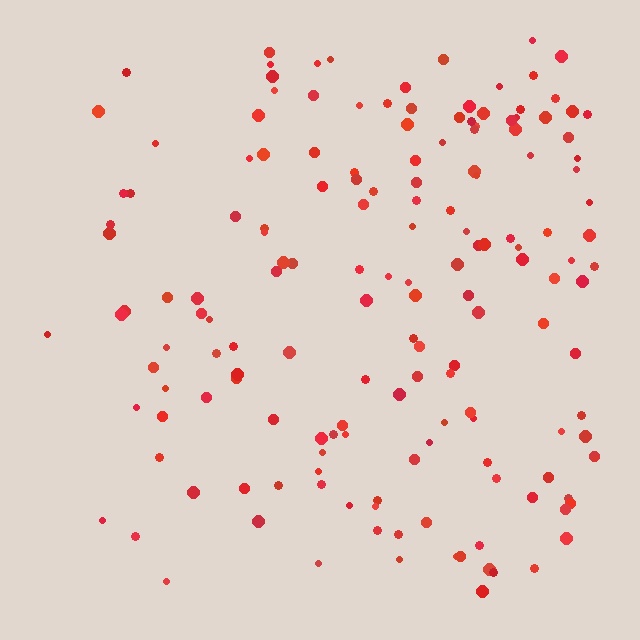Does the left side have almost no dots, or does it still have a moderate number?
Still a moderate number, just noticeably fewer than the right.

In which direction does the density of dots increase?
From left to right, with the right side densest.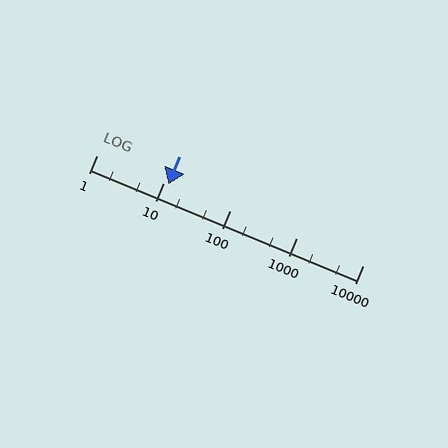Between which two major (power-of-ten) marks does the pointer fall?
The pointer is between 10 and 100.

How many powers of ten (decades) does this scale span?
The scale spans 4 decades, from 1 to 10000.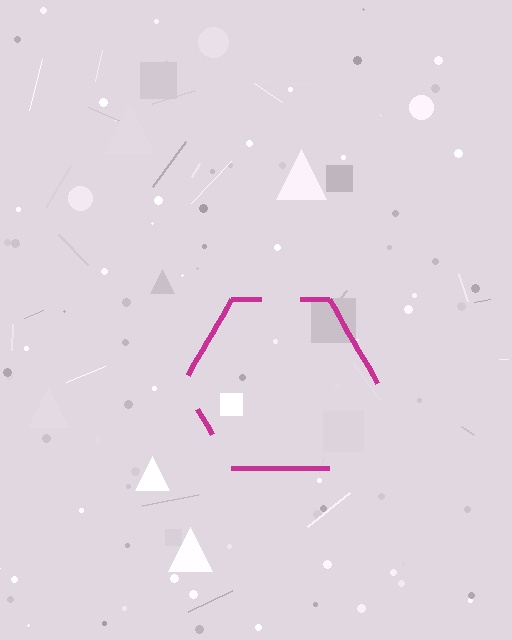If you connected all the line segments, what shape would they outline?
They would outline a hexagon.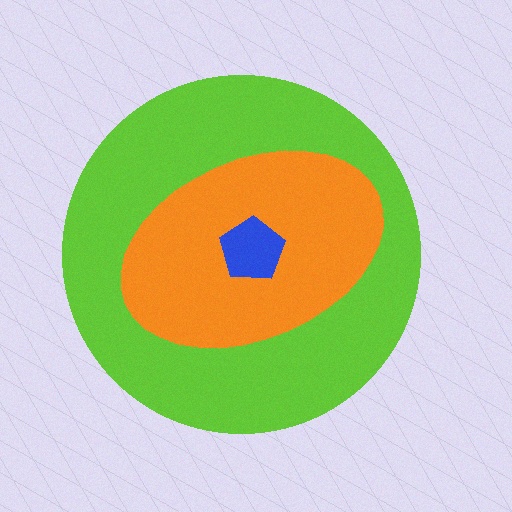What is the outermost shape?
The lime circle.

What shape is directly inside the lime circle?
The orange ellipse.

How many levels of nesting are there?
3.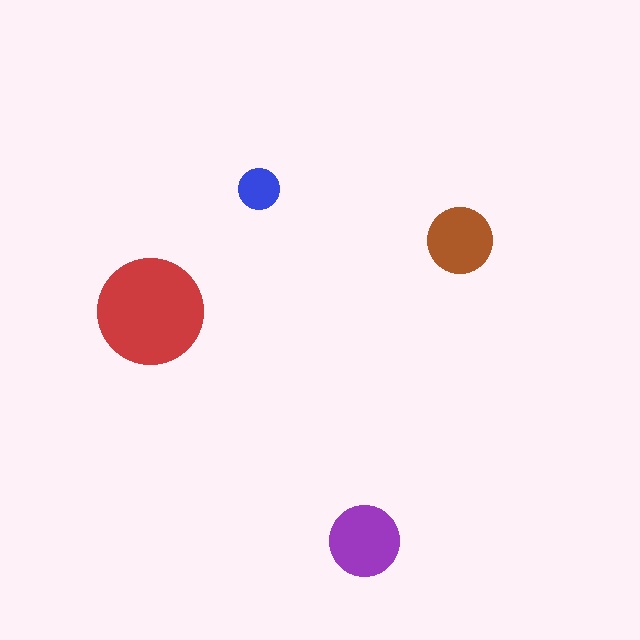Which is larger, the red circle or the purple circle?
The red one.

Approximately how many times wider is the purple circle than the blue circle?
About 1.5 times wider.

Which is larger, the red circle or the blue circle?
The red one.